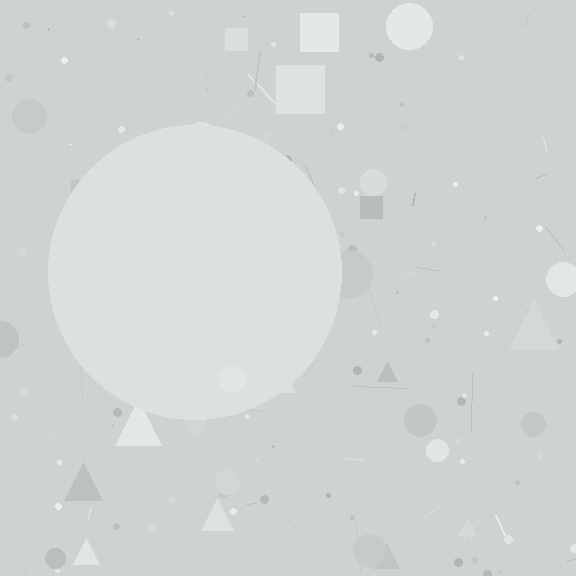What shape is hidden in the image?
A circle is hidden in the image.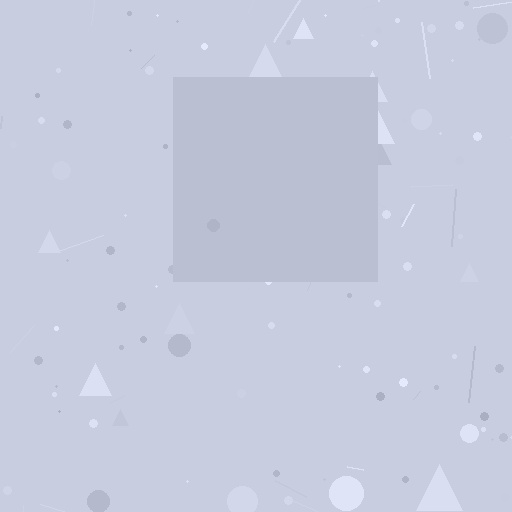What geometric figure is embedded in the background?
A square is embedded in the background.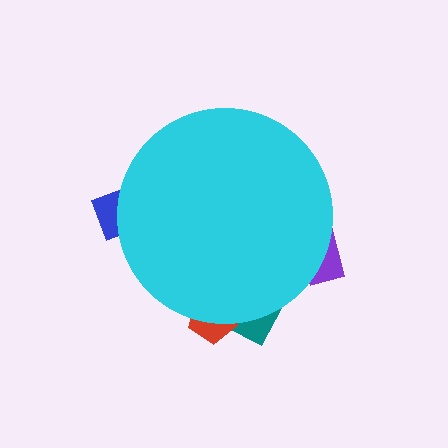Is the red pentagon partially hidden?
Yes, the red pentagon is partially hidden behind the cyan circle.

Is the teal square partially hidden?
Yes, the teal square is partially hidden behind the cyan circle.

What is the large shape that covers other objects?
A cyan circle.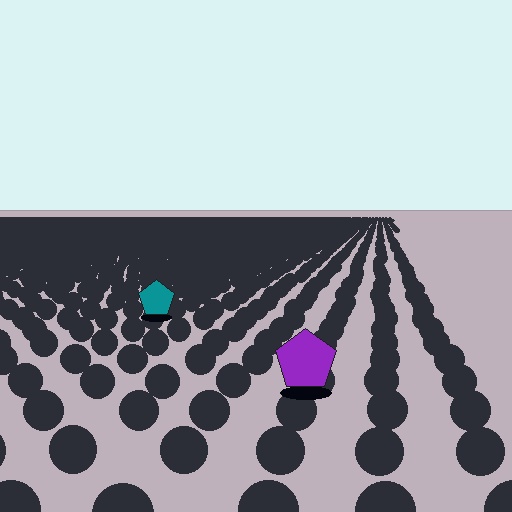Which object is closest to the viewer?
The purple pentagon is closest. The texture marks near it are larger and more spread out.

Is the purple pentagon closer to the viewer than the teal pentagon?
Yes. The purple pentagon is closer — you can tell from the texture gradient: the ground texture is coarser near it.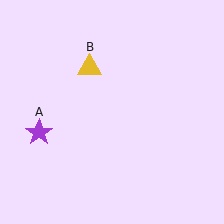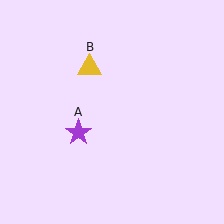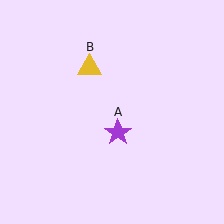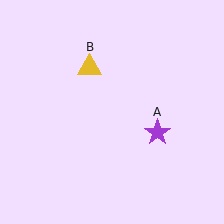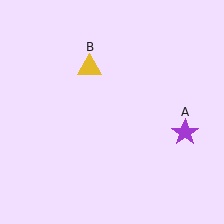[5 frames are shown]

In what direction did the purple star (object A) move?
The purple star (object A) moved right.